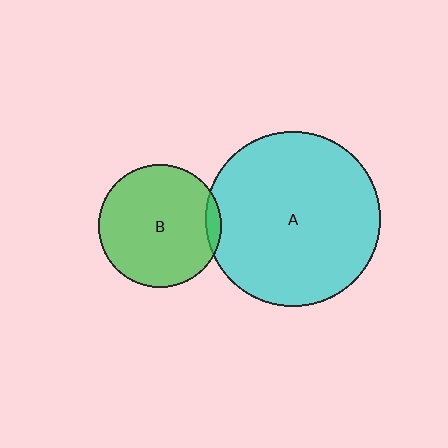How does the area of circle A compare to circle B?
Approximately 2.0 times.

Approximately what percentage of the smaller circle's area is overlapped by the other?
Approximately 5%.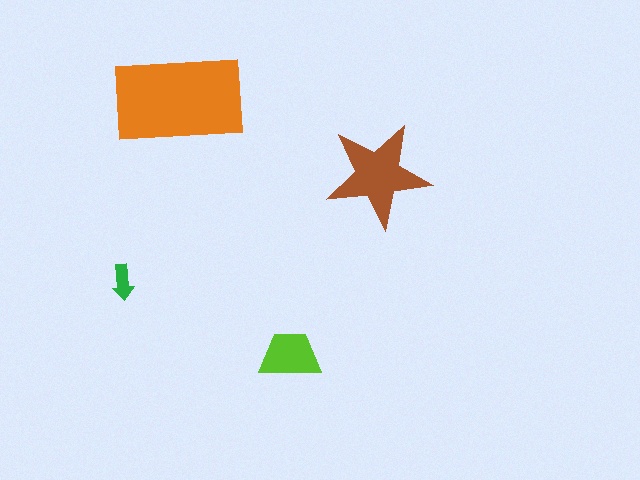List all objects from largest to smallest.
The orange rectangle, the brown star, the lime trapezoid, the green arrow.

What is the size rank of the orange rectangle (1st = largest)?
1st.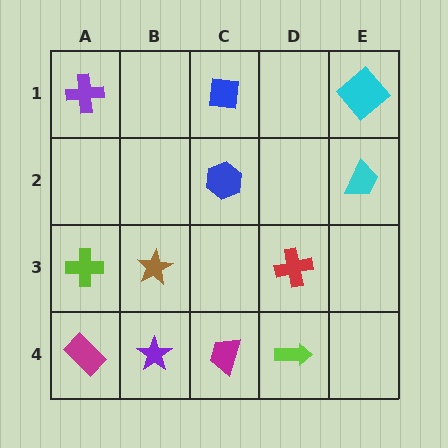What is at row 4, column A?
A magenta rectangle.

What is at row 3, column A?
A lime cross.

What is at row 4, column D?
A lime arrow.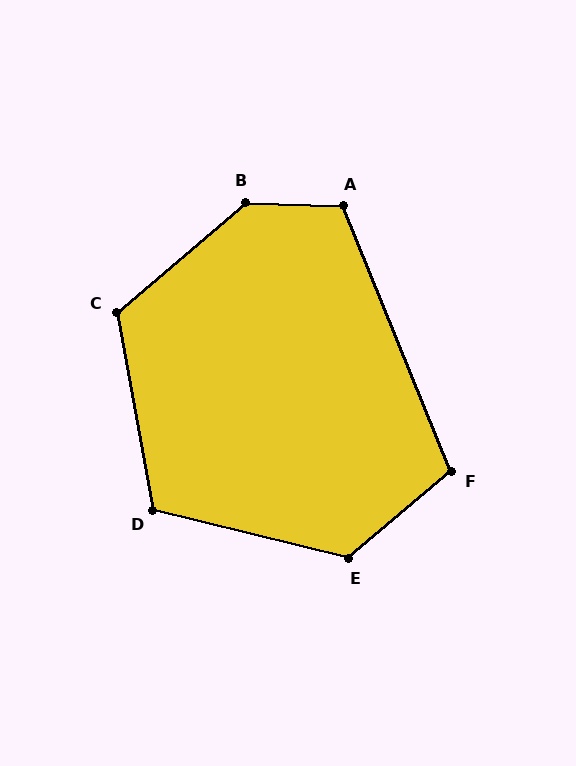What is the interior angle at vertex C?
Approximately 120 degrees (obtuse).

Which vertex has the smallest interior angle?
F, at approximately 108 degrees.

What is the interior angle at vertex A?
Approximately 114 degrees (obtuse).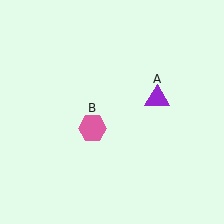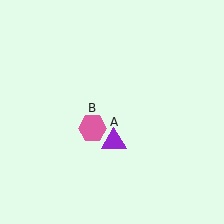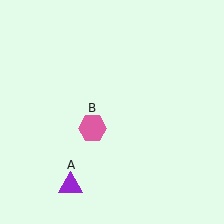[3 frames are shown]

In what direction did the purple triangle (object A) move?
The purple triangle (object A) moved down and to the left.